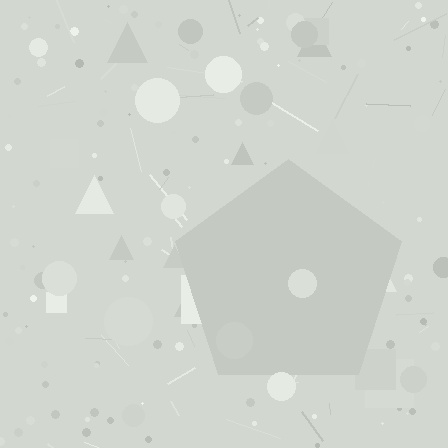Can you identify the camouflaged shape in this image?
The camouflaged shape is a pentagon.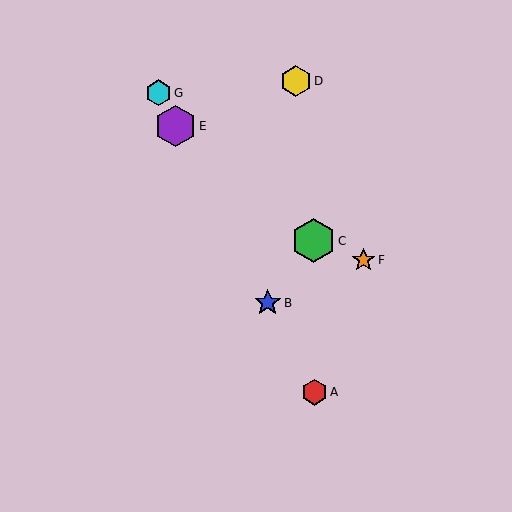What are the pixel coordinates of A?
Object A is at (314, 392).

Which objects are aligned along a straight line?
Objects A, B, E, G are aligned along a straight line.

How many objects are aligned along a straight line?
4 objects (A, B, E, G) are aligned along a straight line.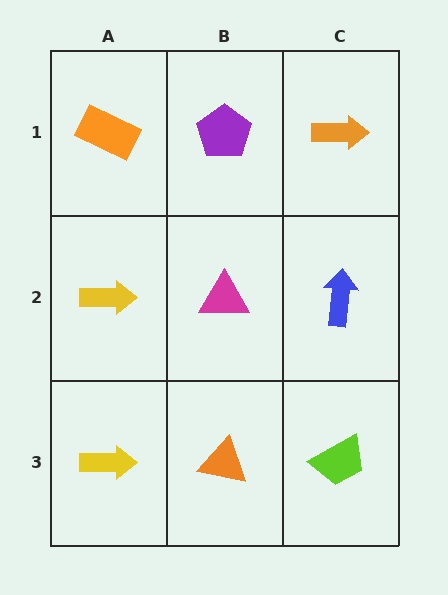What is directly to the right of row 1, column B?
An orange arrow.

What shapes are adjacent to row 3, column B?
A magenta triangle (row 2, column B), a yellow arrow (row 3, column A), a lime trapezoid (row 3, column C).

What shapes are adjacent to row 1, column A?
A yellow arrow (row 2, column A), a purple pentagon (row 1, column B).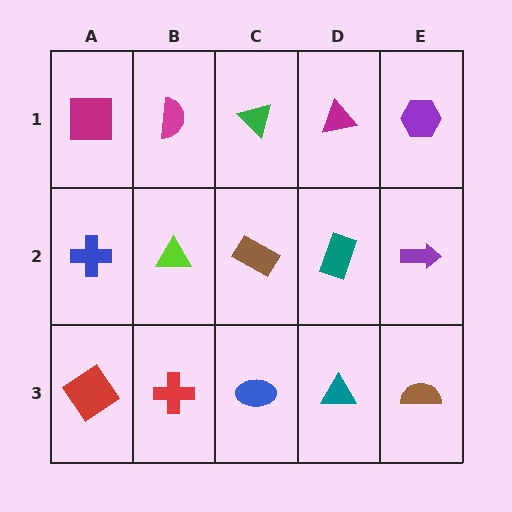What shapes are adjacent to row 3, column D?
A teal rectangle (row 2, column D), a blue ellipse (row 3, column C), a brown semicircle (row 3, column E).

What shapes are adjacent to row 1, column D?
A teal rectangle (row 2, column D), a green triangle (row 1, column C), a purple hexagon (row 1, column E).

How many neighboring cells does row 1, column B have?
3.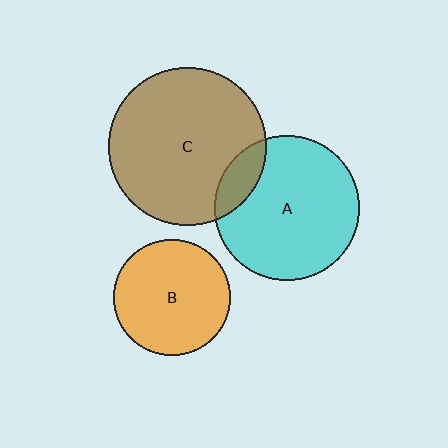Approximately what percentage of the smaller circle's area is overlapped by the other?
Approximately 15%.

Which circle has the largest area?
Circle C (brown).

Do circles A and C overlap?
Yes.